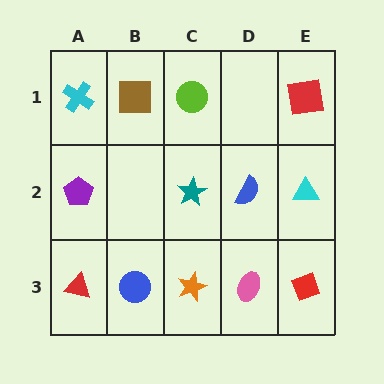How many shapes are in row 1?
4 shapes.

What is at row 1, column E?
A red square.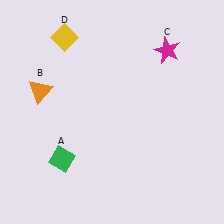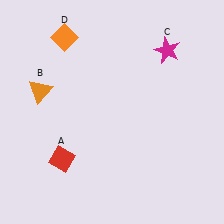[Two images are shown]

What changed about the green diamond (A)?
In Image 1, A is green. In Image 2, it changed to red.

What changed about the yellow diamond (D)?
In Image 1, D is yellow. In Image 2, it changed to orange.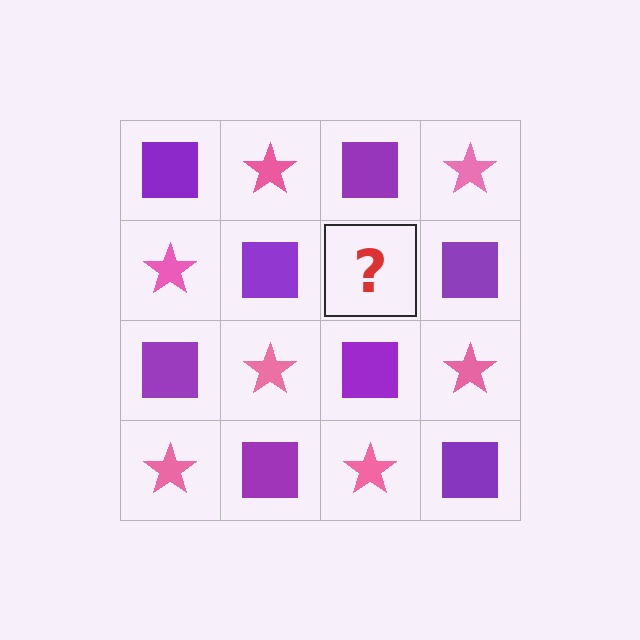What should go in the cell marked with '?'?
The missing cell should contain a pink star.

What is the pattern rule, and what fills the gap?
The rule is that it alternates purple square and pink star in a checkerboard pattern. The gap should be filled with a pink star.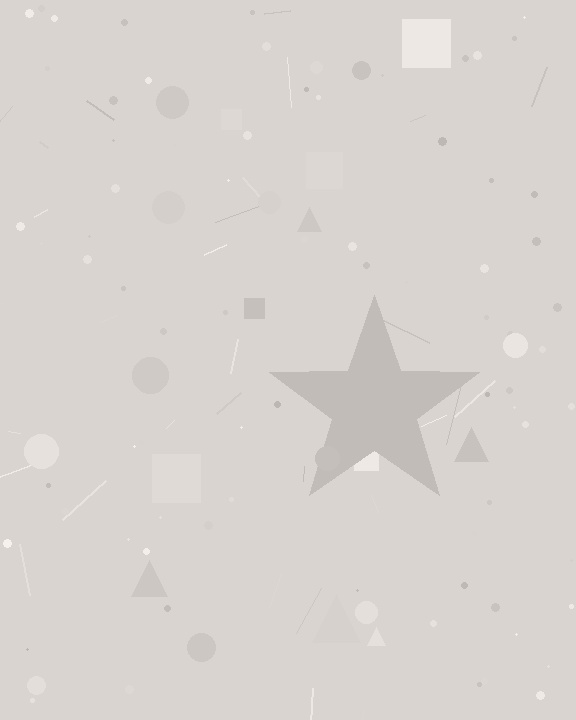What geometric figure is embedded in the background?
A star is embedded in the background.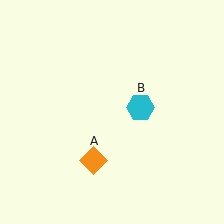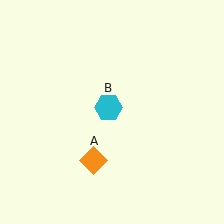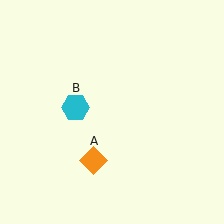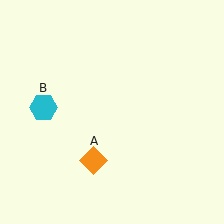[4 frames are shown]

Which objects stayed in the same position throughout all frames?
Orange diamond (object A) remained stationary.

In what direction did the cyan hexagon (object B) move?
The cyan hexagon (object B) moved left.